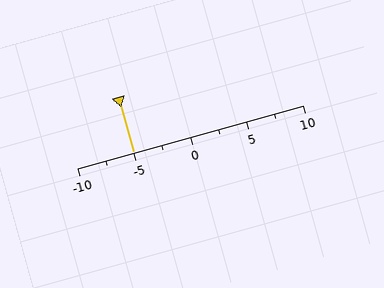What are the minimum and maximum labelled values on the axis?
The axis runs from -10 to 10.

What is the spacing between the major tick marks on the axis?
The major ticks are spaced 5 apart.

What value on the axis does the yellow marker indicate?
The marker indicates approximately -5.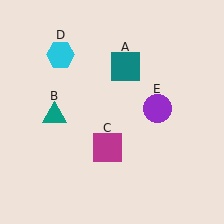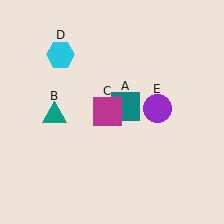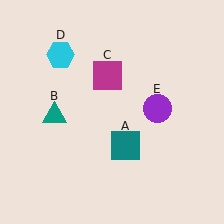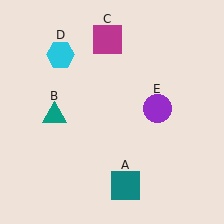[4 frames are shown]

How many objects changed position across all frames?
2 objects changed position: teal square (object A), magenta square (object C).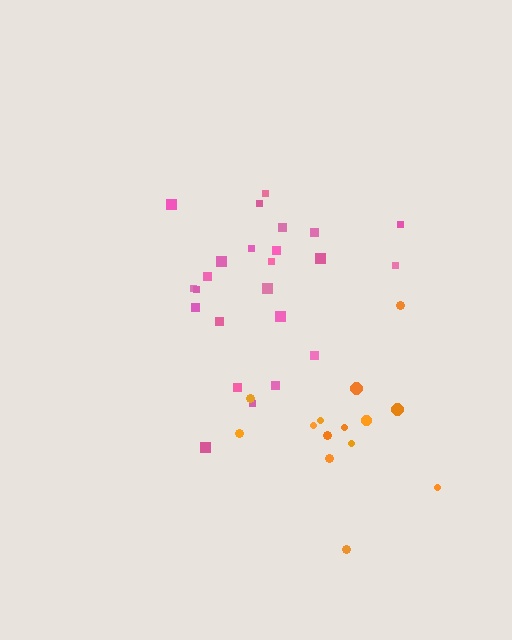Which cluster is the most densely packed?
Orange.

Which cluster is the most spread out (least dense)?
Pink.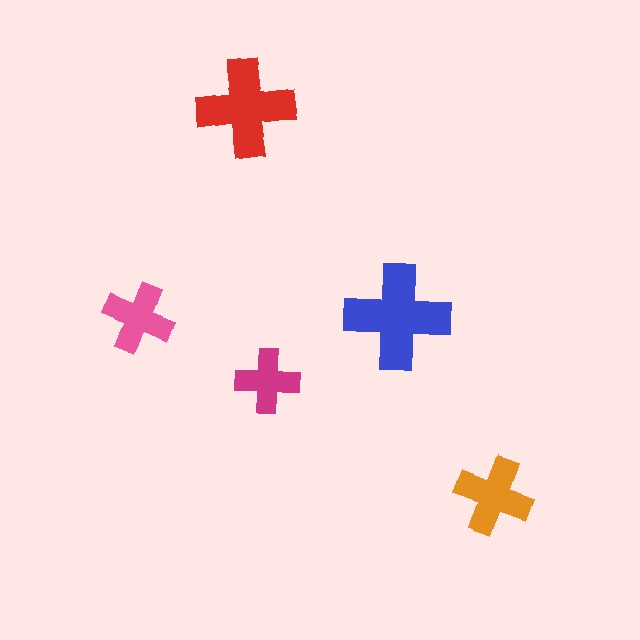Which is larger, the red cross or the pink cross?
The red one.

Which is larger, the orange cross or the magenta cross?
The orange one.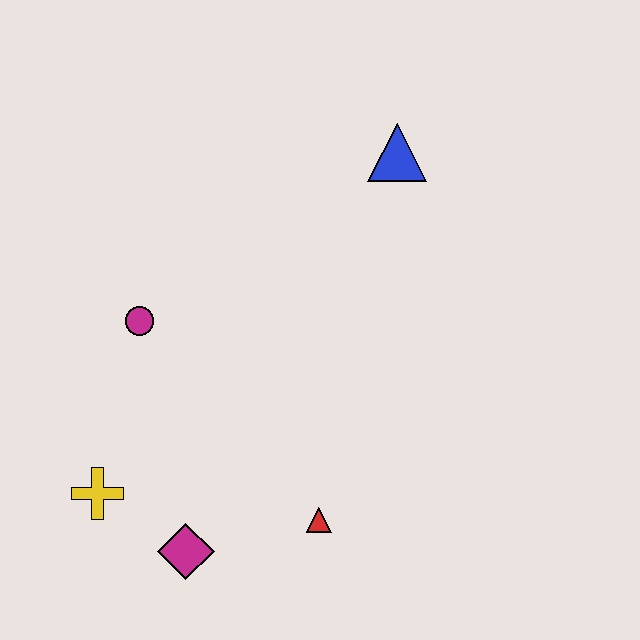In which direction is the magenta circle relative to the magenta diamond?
The magenta circle is above the magenta diamond.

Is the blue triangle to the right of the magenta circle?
Yes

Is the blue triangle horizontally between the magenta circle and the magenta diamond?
No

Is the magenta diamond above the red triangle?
No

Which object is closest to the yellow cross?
The magenta diamond is closest to the yellow cross.